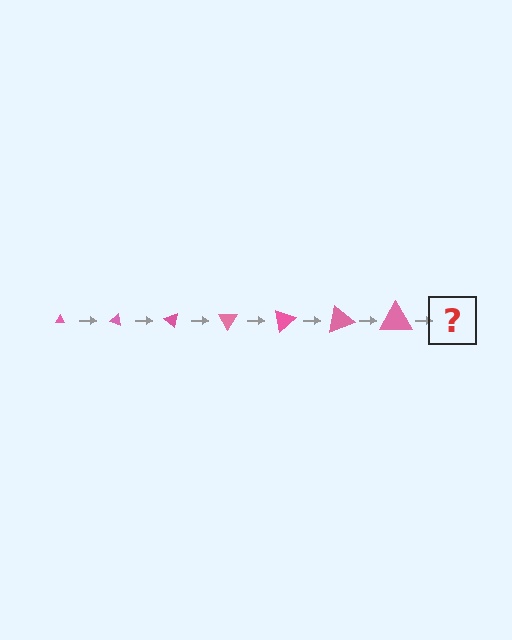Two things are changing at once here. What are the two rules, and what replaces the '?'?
The two rules are that the triangle grows larger each step and it rotates 20 degrees each step. The '?' should be a triangle, larger than the previous one and rotated 140 degrees from the start.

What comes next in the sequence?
The next element should be a triangle, larger than the previous one and rotated 140 degrees from the start.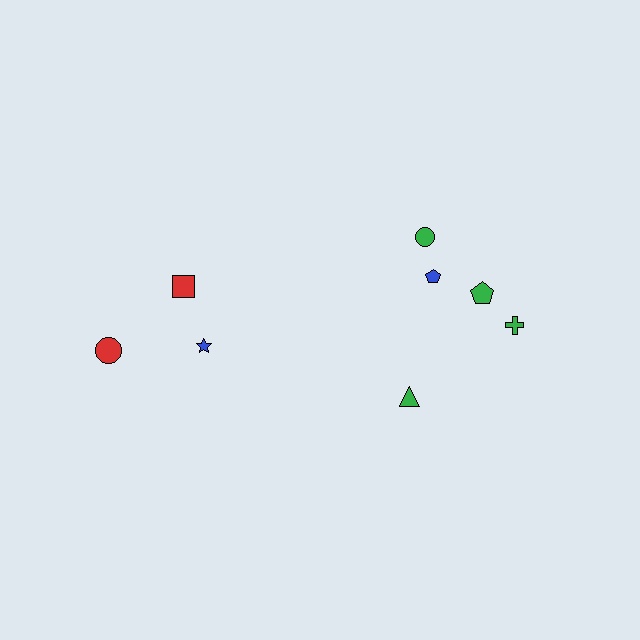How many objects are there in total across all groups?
There are 8 objects.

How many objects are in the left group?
There are 3 objects.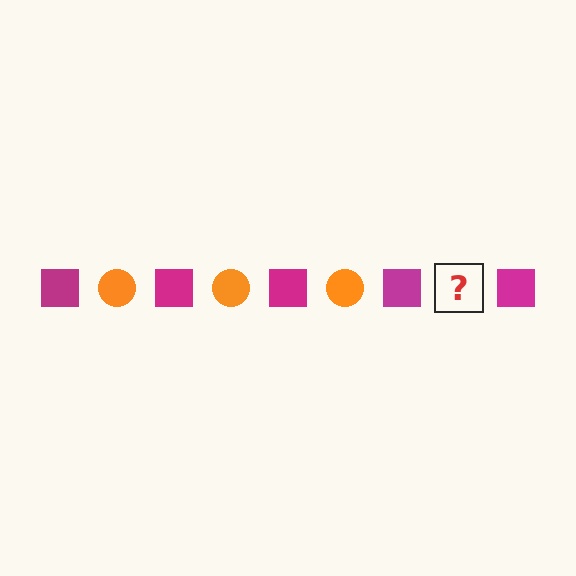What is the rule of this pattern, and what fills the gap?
The rule is that the pattern alternates between magenta square and orange circle. The gap should be filled with an orange circle.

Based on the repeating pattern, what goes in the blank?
The blank should be an orange circle.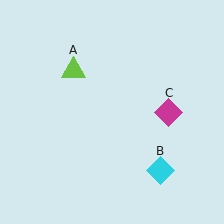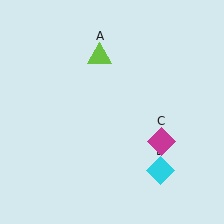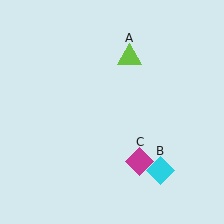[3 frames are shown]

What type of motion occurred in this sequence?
The lime triangle (object A), magenta diamond (object C) rotated clockwise around the center of the scene.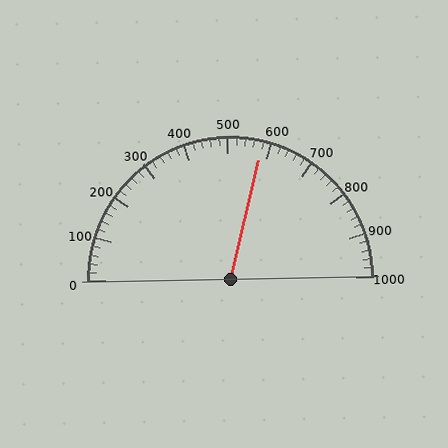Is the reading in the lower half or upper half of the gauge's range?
The reading is in the upper half of the range (0 to 1000).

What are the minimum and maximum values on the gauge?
The gauge ranges from 0 to 1000.